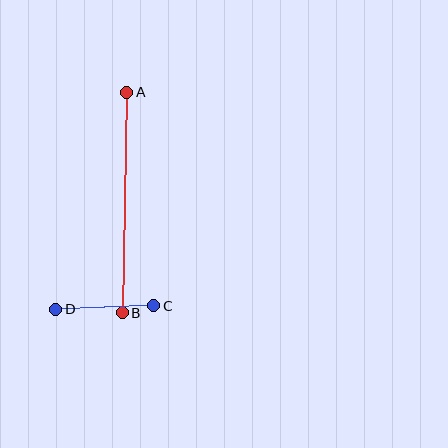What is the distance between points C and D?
The distance is approximately 98 pixels.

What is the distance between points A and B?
The distance is approximately 220 pixels.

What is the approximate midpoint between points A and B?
The midpoint is at approximately (124, 202) pixels.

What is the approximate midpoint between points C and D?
The midpoint is at approximately (105, 307) pixels.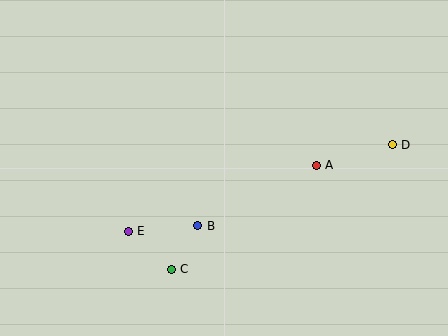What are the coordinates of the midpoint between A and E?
The midpoint between A and E is at (222, 198).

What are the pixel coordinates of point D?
Point D is at (392, 145).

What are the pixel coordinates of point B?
Point B is at (198, 226).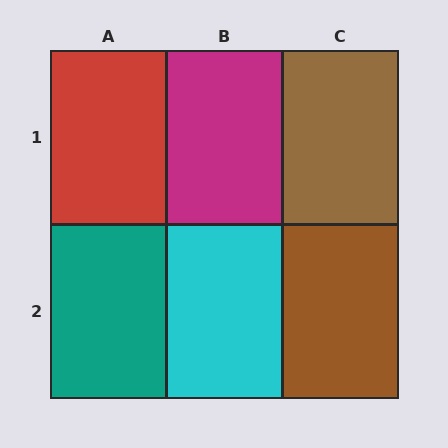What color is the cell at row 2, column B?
Cyan.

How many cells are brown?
2 cells are brown.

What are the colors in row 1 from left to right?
Red, magenta, brown.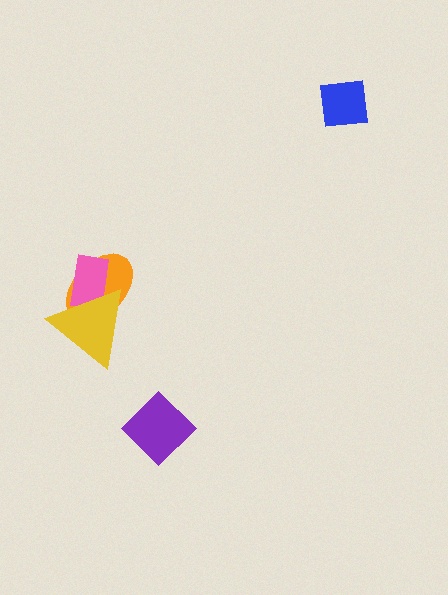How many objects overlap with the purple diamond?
0 objects overlap with the purple diamond.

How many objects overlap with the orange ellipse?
2 objects overlap with the orange ellipse.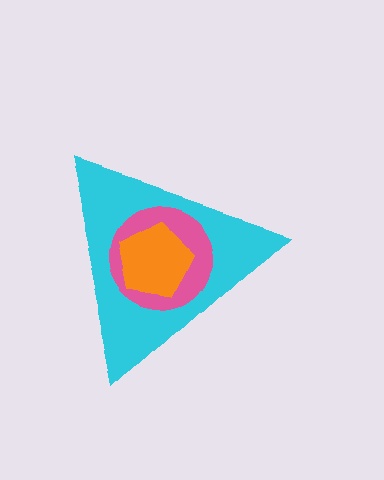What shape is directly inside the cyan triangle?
The pink circle.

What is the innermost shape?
The orange pentagon.